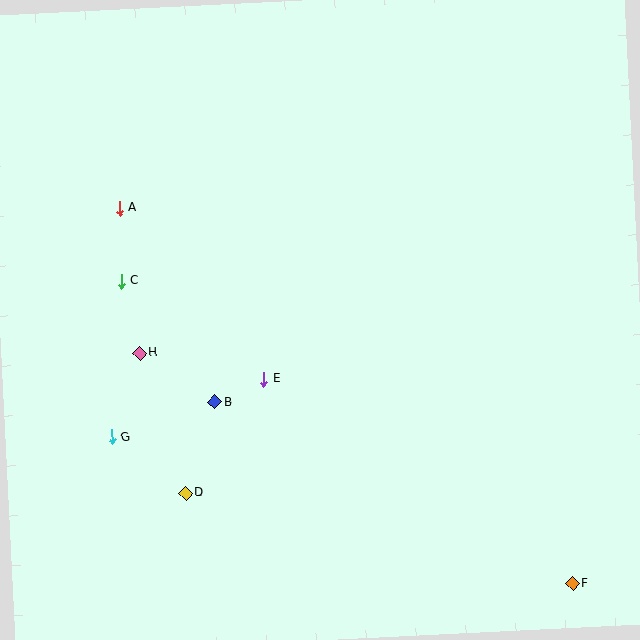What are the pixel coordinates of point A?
Point A is at (120, 208).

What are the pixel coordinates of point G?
Point G is at (112, 437).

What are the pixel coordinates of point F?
Point F is at (573, 583).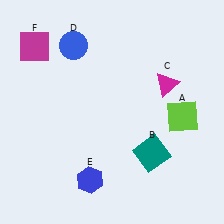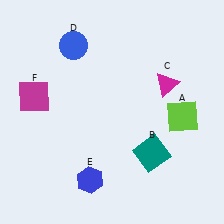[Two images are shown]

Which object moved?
The magenta square (F) moved down.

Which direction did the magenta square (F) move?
The magenta square (F) moved down.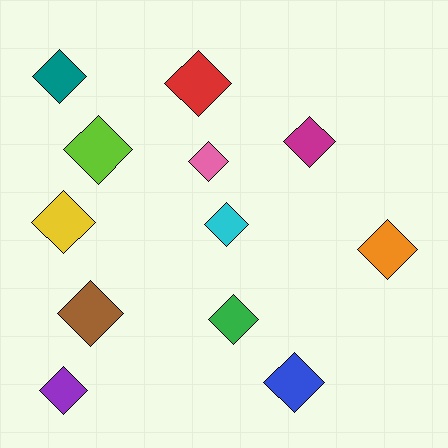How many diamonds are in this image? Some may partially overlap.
There are 12 diamonds.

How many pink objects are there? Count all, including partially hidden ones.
There is 1 pink object.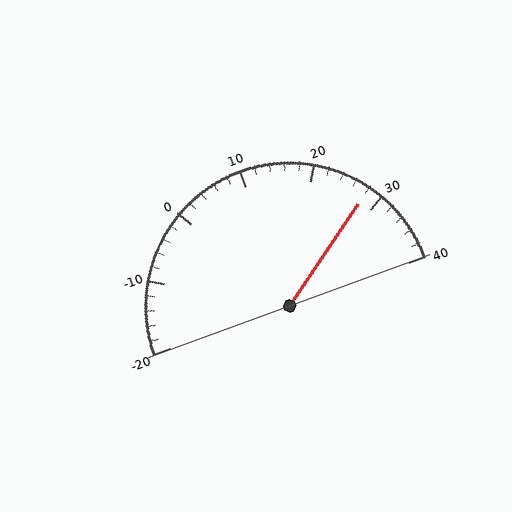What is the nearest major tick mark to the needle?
The nearest major tick mark is 30.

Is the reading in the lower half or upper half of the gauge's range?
The reading is in the upper half of the range (-20 to 40).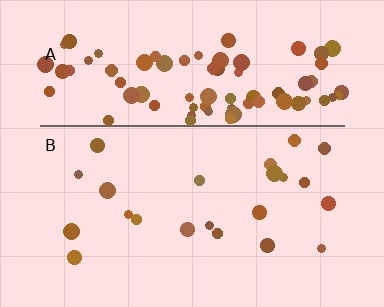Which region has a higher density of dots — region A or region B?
A (the top).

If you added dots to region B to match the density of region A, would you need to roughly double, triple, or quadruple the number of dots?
Approximately quadruple.